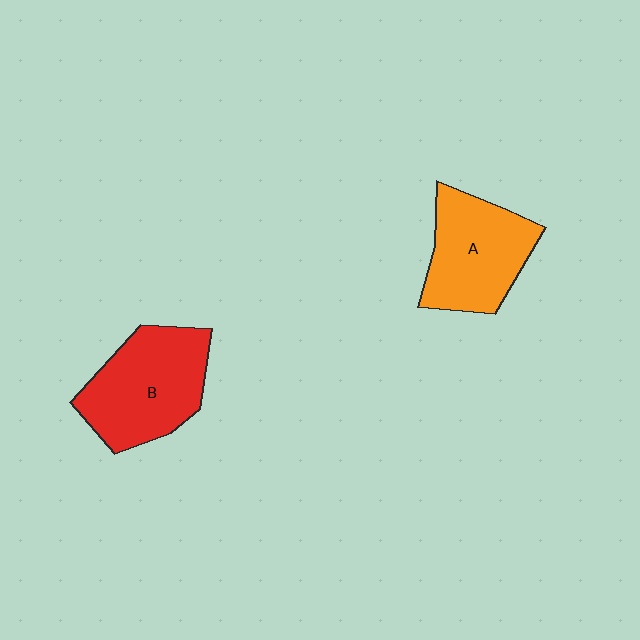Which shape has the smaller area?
Shape A (orange).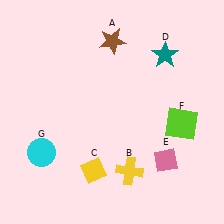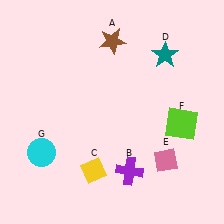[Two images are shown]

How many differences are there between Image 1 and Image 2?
There is 1 difference between the two images.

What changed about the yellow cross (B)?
In Image 1, B is yellow. In Image 2, it changed to purple.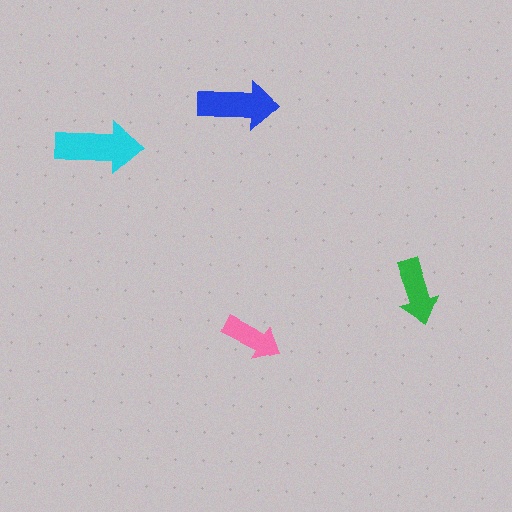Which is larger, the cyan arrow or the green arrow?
The cyan one.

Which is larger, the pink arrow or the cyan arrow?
The cyan one.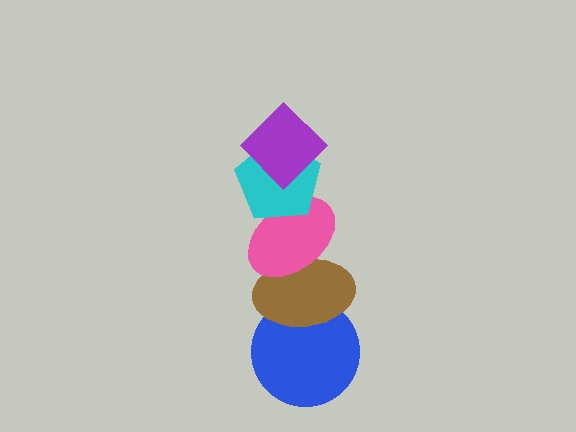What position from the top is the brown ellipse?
The brown ellipse is 4th from the top.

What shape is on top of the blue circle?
The brown ellipse is on top of the blue circle.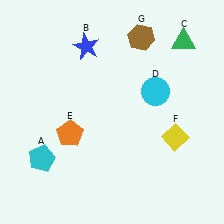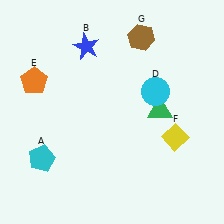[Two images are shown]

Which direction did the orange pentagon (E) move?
The orange pentagon (E) moved up.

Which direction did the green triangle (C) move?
The green triangle (C) moved down.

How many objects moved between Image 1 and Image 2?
2 objects moved between the two images.